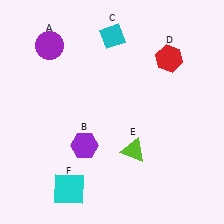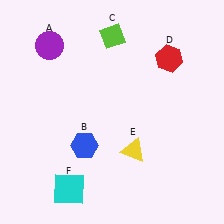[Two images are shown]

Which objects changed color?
B changed from purple to blue. C changed from cyan to lime. E changed from lime to yellow.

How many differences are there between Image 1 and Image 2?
There are 3 differences between the two images.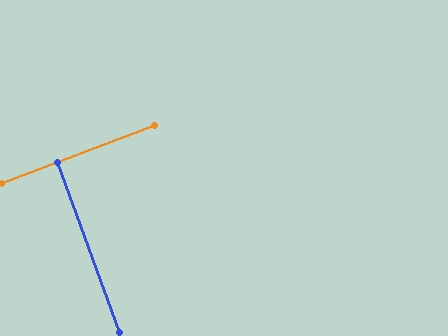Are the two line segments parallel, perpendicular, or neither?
Perpendicular — they meet at approximately 89°.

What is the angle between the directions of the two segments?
Approximately 89 degrees.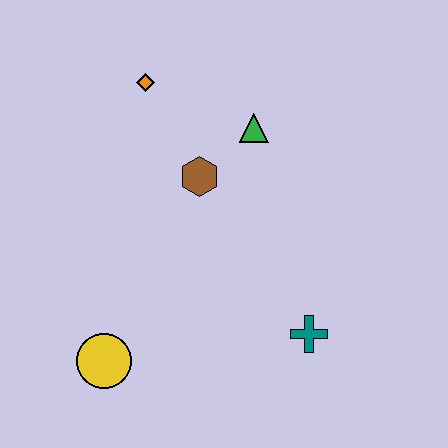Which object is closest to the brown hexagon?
The green triangle is closest to the brown hexagon.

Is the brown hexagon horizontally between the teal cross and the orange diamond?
Yes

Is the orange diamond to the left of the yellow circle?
No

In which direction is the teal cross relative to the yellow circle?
The teal cross is to the right of the yellow circle.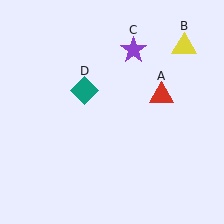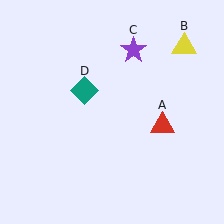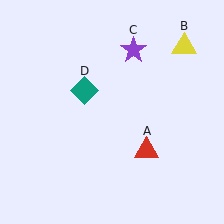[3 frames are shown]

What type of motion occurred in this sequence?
The red triangle (object A) rotated clockwise around the center of the scene.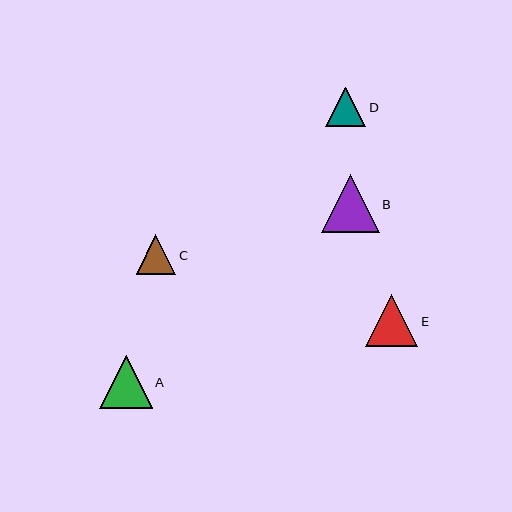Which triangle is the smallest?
Triangle C is the smallest with a size of approximately 39 pixels.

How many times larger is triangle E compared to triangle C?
Triangle E is approximately 1.3 times the size of triangle C.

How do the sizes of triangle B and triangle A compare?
Triangle B and triangle A are approximately the same size.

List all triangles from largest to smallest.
From largest to smallest: B, A, E, D, C.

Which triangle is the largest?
Triangle B is the largest with a size of approximately 58 pixels.